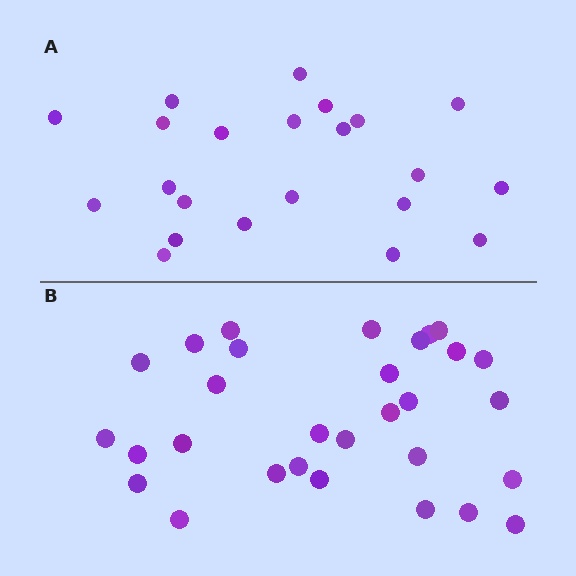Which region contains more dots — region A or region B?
Region B (the bottom region) has more dots.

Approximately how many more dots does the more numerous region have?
Region B has roughly 8 or so more dots than region A.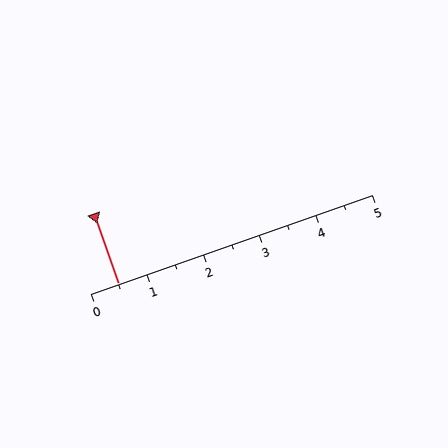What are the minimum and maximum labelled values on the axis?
The axis runs from 0 to 5.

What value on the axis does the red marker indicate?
The marker indicates approximately 0.5.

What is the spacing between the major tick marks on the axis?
The major ticks are spaced 1 apart.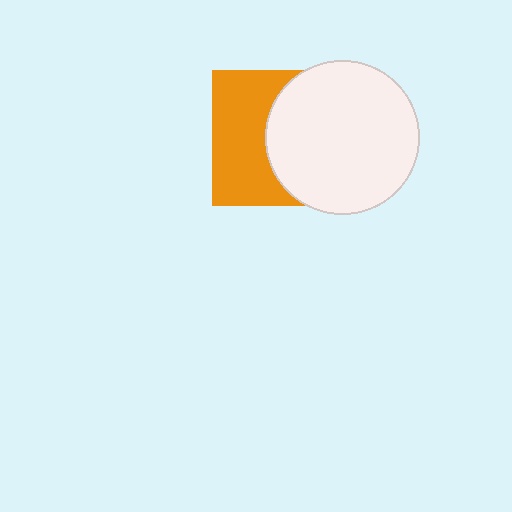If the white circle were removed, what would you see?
You would see the complete orange square.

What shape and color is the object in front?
The object in front is a white circle.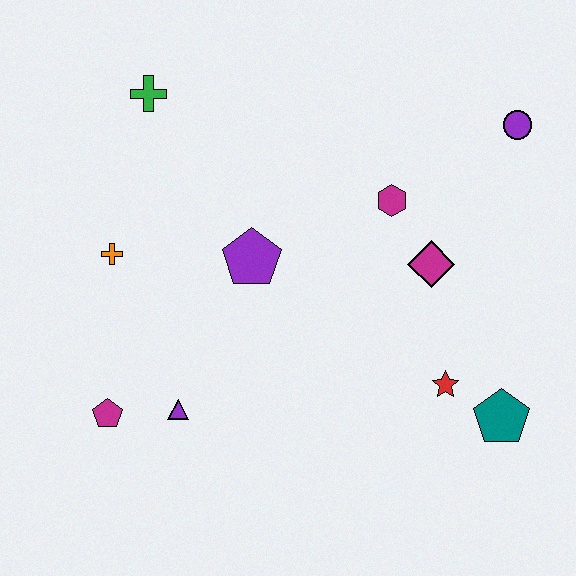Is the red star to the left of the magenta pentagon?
No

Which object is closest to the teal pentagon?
The red star is closest to the teal pentagon.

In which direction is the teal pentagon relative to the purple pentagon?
The teal pentagon is to the right of the purple pentagon.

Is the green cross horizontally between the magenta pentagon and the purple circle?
Yes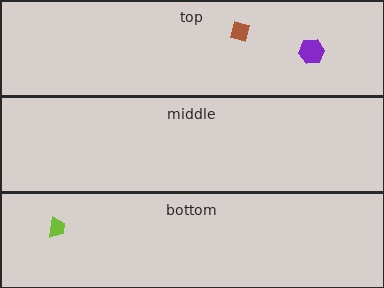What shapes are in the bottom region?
The lime trapezoid.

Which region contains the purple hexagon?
The top region.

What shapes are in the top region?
The brown square, the purple hexagon.